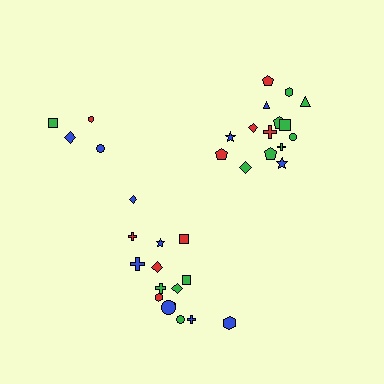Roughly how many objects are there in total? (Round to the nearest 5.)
Roughly 35 objects in total.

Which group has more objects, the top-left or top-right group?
The top-right group.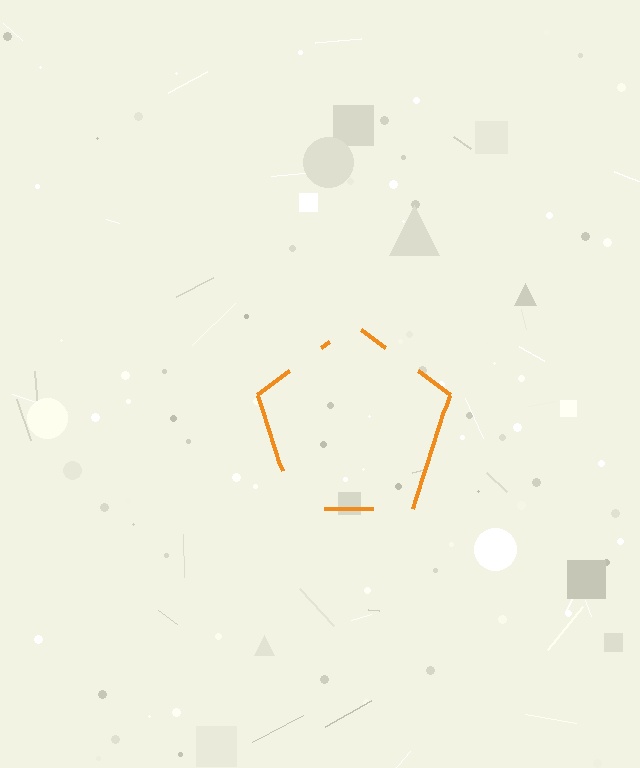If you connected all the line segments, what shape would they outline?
They would outline a pentagon.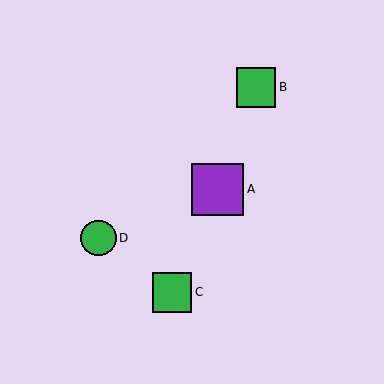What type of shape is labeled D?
Shape D is a green circle.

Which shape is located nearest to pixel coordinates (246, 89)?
The green square (labeled B) at (256, 87) is nearest to that location.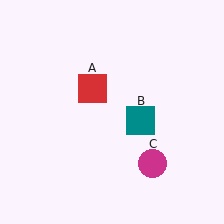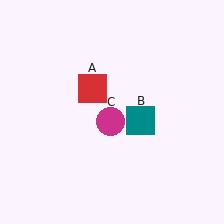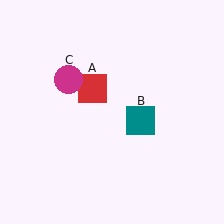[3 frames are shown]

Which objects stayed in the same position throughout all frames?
Red square (object A) and teal square (object B) remained stationary.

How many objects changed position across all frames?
1 object changed position: magenta circle (object C).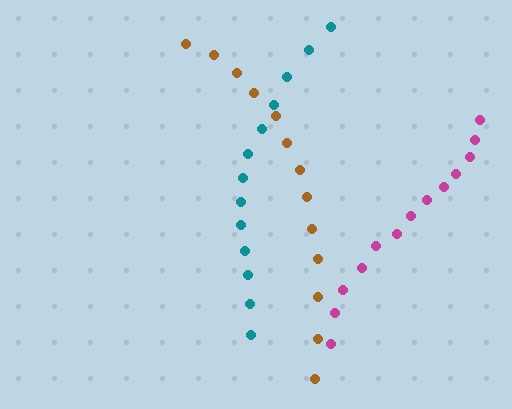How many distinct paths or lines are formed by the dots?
There are 3 distinct paths.